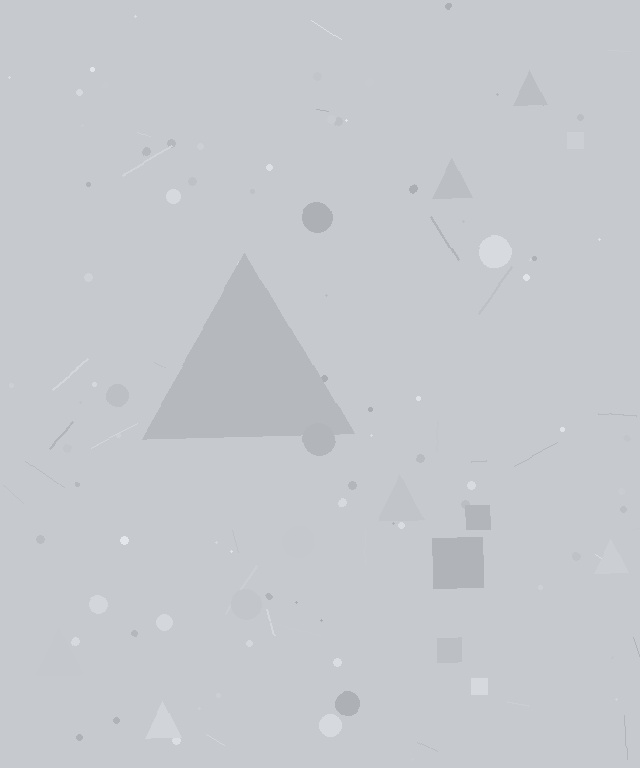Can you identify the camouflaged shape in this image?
The camouflaged shape is a triangle.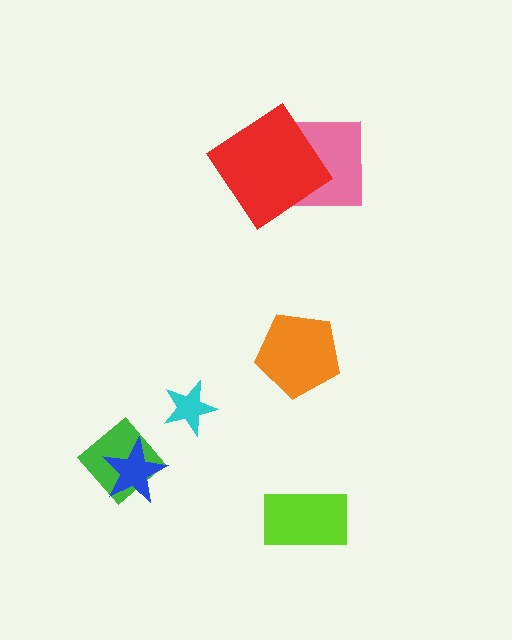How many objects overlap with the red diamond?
1 object overlaps with the red diamond.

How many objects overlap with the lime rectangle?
0 objects overlap with the lime rectangle.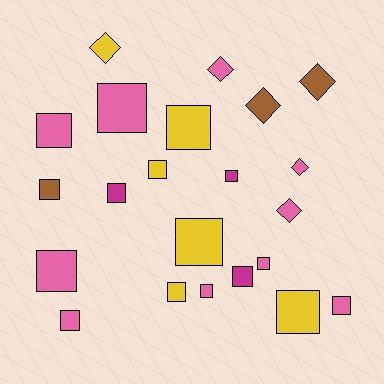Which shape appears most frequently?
Square, with 16 objects.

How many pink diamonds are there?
There are 3 pink diamonds.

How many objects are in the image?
There are 22 objects.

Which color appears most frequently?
Pink, with 10 objects.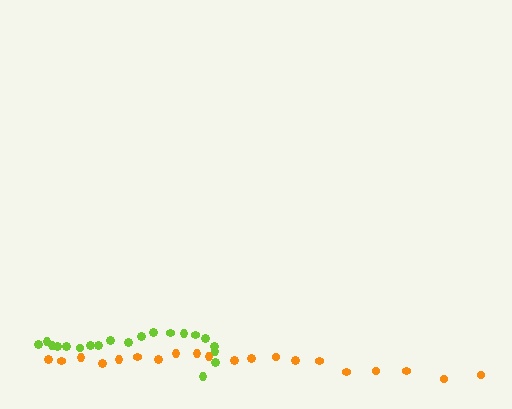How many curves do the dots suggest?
There are 2 distinct paths.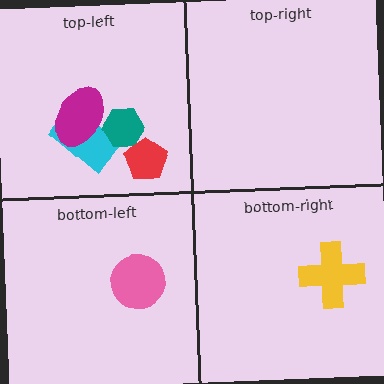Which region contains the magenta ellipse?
The top-left region.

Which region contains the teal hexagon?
The top-left region.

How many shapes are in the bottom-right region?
1.